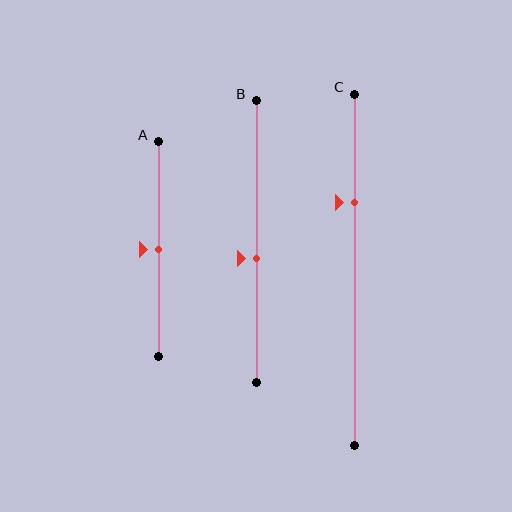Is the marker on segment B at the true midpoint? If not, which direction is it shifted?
No, the marker on segment B is shifted downward by about 6% of the segment length.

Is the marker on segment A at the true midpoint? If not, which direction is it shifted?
Yes, the marker on segment A is at the true midpoint.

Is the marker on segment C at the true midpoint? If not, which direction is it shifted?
No, the marker on segment C is shifted upward by about 19% of the segment length.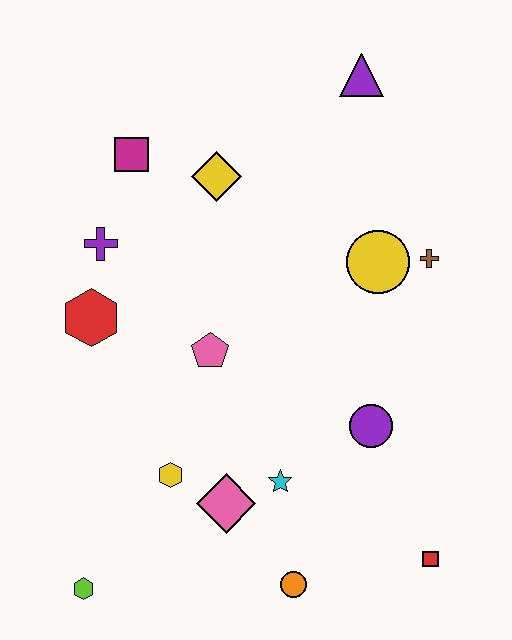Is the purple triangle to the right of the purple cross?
Yes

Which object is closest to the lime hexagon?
The yellow hexagon is closest to the lime hexagon.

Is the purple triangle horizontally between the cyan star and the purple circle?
Yes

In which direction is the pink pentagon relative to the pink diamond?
The pink pentagon is above the pink diamond.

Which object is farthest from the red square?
The magenta square is farthest from the red square.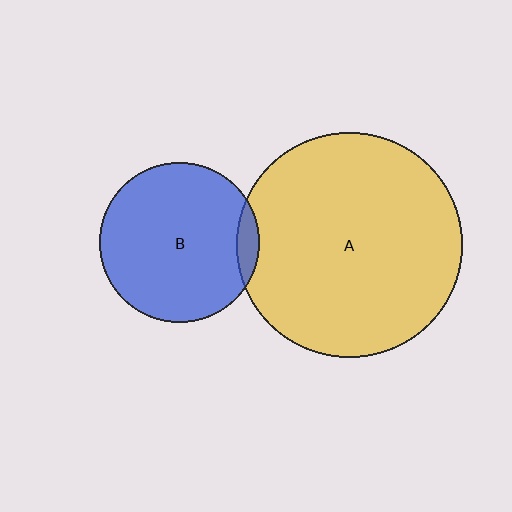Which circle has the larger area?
Circle A (yellow).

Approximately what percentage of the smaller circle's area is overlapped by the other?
Approximately 5%.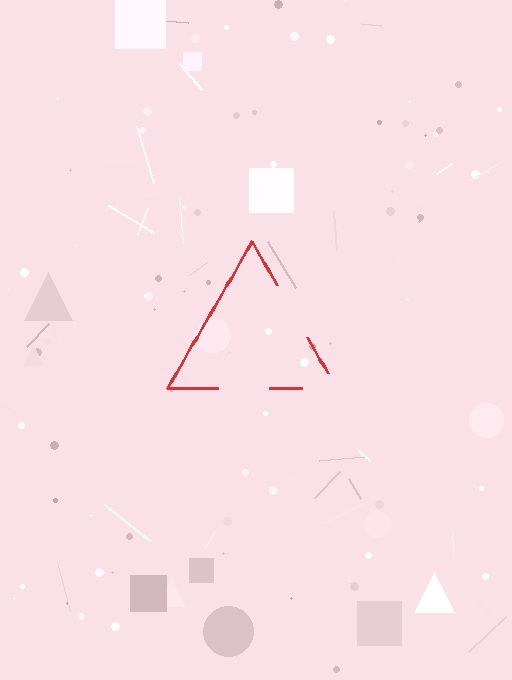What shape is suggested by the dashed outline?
The dashed outline suggests a triangle.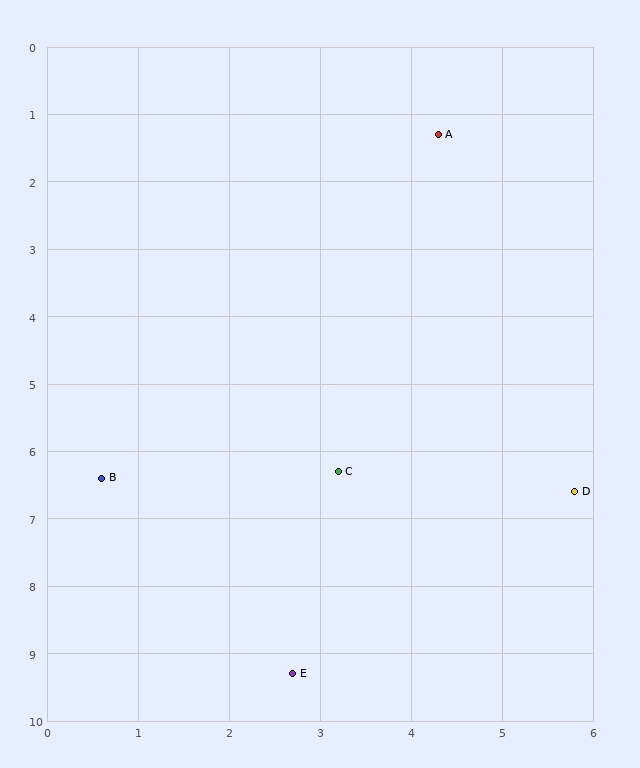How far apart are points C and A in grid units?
Points C and A are about 5.1 grid units apart.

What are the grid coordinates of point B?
Point B is at approximately (0.6, 6.4).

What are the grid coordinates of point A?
Point A is at approximately (4.3, 1.3).